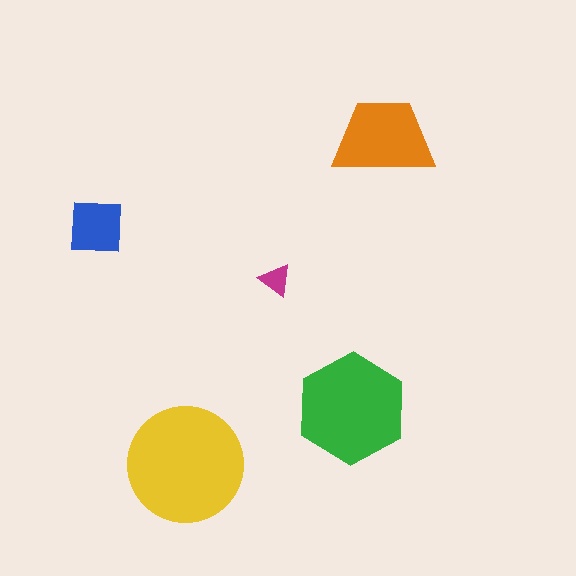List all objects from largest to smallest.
The yellow circle, the green hexagon, the orange trapezoid, the blue square, the magenta triangle.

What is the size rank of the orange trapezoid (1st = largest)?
3rd.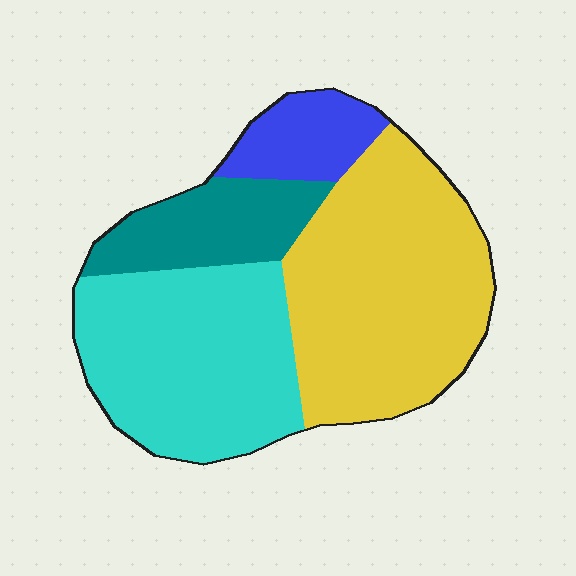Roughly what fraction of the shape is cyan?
Cyan covers about 35% of the shape.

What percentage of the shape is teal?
Teal covers about 15% of the shape.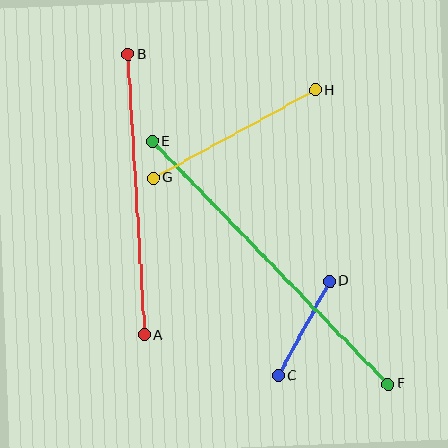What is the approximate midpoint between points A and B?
The midpoint is at approximately (136, 195) pixels.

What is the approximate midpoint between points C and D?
The midpoint is at approximately (304, 329) pixels.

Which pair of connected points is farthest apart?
Points E and F are farthest apart.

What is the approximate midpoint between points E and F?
The midpoint is at approximately (270, 263) pixels.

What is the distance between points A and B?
The distance is approximately 281 pixels.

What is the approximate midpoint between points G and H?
The midpoint is at approximately (234, 134) pixels.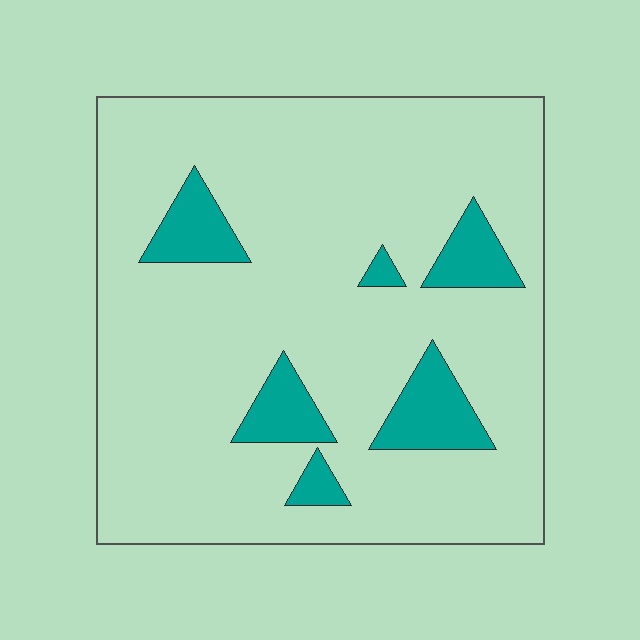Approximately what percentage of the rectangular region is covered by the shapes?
Approximately 15%.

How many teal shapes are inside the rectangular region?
6.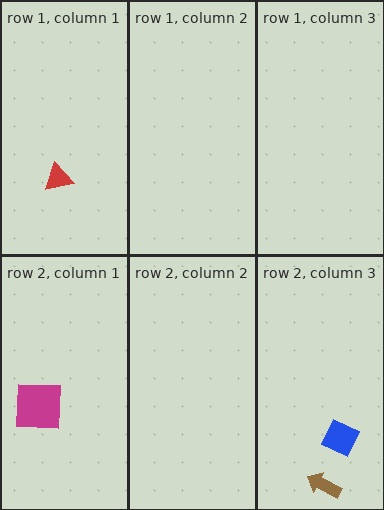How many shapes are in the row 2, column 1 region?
1.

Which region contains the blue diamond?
The row 2, column 3 region.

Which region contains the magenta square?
The row 2, column 1 region.